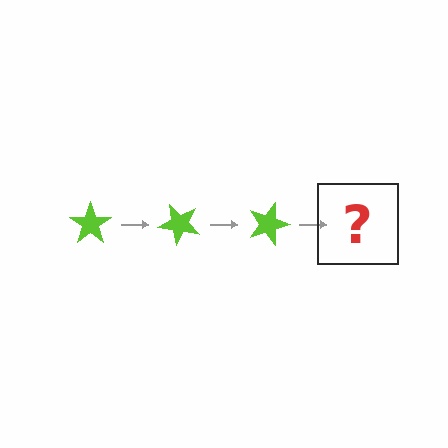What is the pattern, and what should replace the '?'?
The pattern is that the star rotates 45 degrees each step. The '?' should be a lime star rotated 135 degrees.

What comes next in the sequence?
The next element should be a lime star rotated 135 degrees.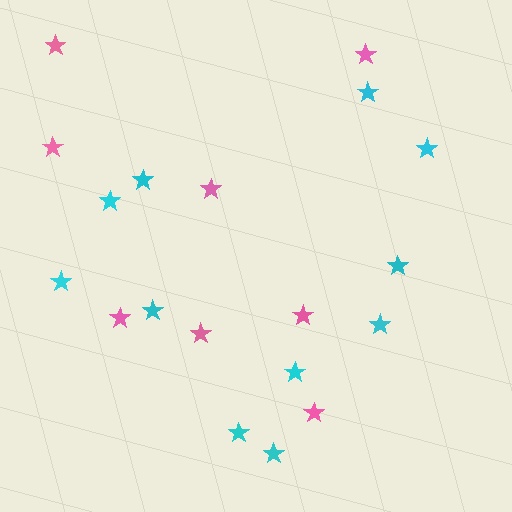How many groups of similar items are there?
There are 2 groups: one group of cyan stars (11) and one group of pink stars (8).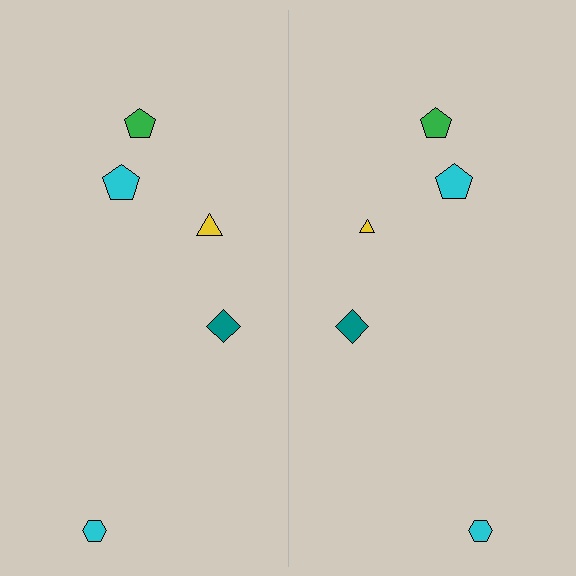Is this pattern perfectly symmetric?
No, the pattern is not perfectly symmetric. The yellow triangle on the right side has a different size than its mirror counterpart.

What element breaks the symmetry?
The yellow triangle on the right side has a different size than its mirror counterpart.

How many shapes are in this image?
There are 10 shapes in this image.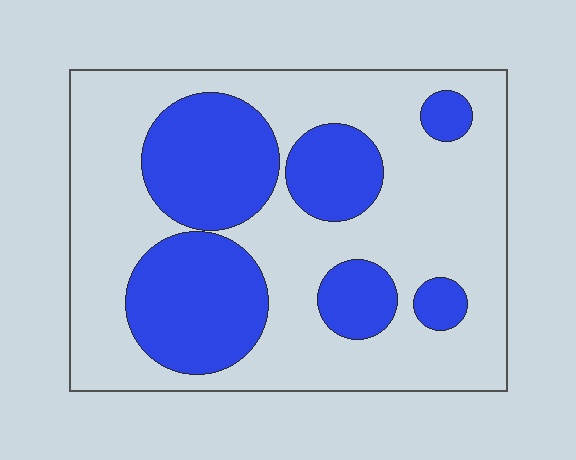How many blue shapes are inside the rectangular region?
6.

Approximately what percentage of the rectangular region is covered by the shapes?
Approximately 35%.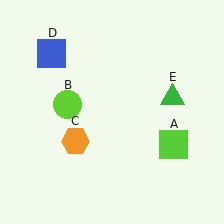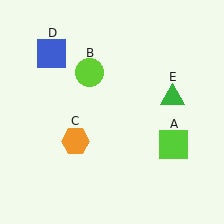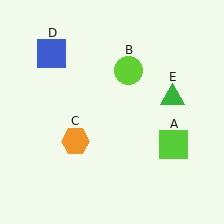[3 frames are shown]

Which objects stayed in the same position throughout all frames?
Lime square (object A) and orange hexagon (object C) and blue square (object D) and green triangle (object E) remained stationary.